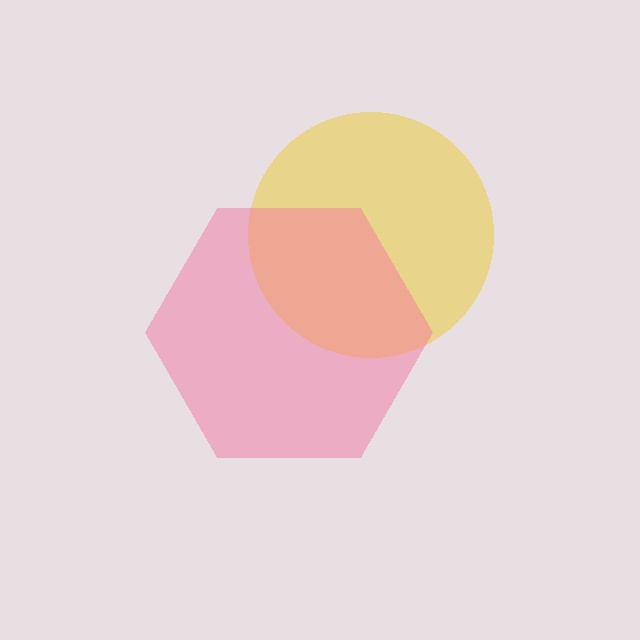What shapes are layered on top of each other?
The layered shapes are: a yellow circle, a pink hexagon.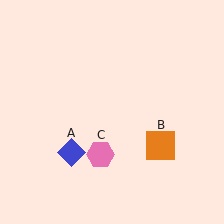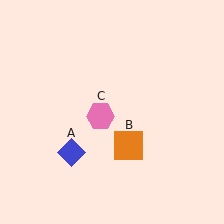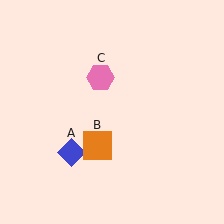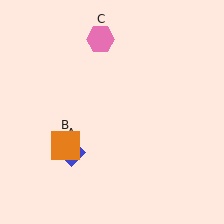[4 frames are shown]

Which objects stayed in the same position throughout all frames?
Blue diamond (object A) remained stationary.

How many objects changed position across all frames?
2 objects changed position: orange square (object B), pink hexagon (object C).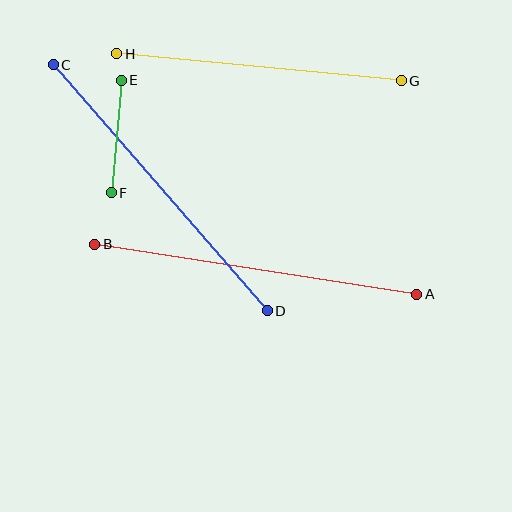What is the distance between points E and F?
The distance is approximately 113 pixels.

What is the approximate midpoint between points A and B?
The midpoint is at approximately (256, 269) pixels.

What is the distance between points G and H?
The distance is approximately 286 pixels.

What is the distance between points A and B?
The distance is approximately 326 pixels.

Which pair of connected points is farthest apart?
Points C and D are farthest apart.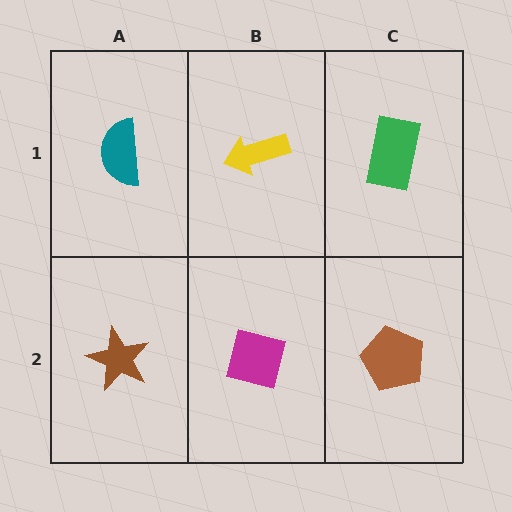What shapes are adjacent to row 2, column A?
A teal semicircle (row 1, column A), a magenta square (row 2, column B).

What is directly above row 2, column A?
A teal semicircle.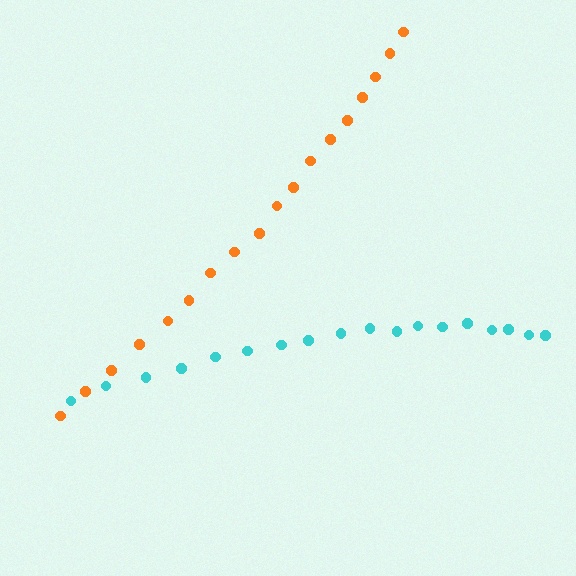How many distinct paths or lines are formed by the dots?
There are 2 distinct paths.